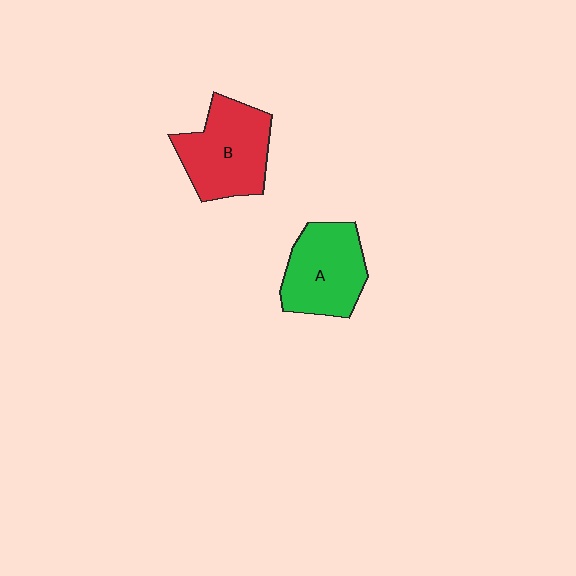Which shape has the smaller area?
Shape A (green).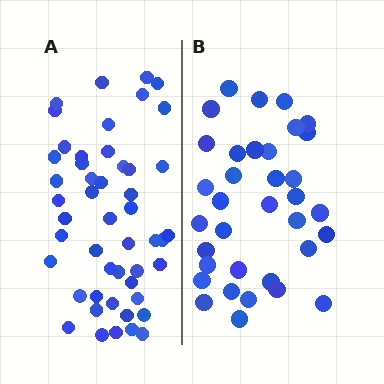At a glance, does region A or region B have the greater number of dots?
Region A (the left region) has more dots.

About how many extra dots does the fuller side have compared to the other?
Region A has approximately 15 more dots than region B.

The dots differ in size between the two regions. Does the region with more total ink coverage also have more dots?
No. Region B has more total ink coverage because its dots are larger, but region A actually contains more individual dots. Total area can be misleading — the number of items is what matters here.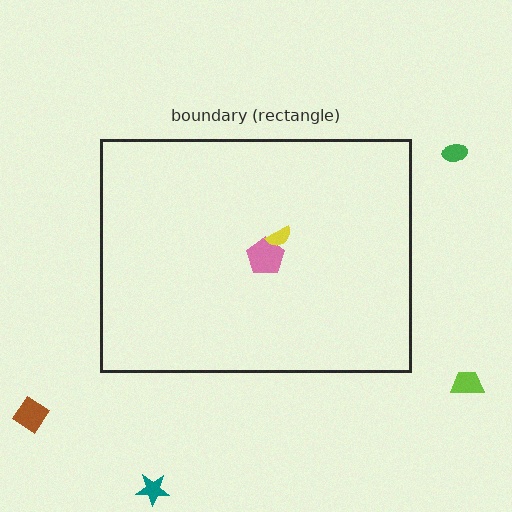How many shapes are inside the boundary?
2 inside, 4 outside.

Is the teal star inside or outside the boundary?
Outside.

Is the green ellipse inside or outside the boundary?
Outside.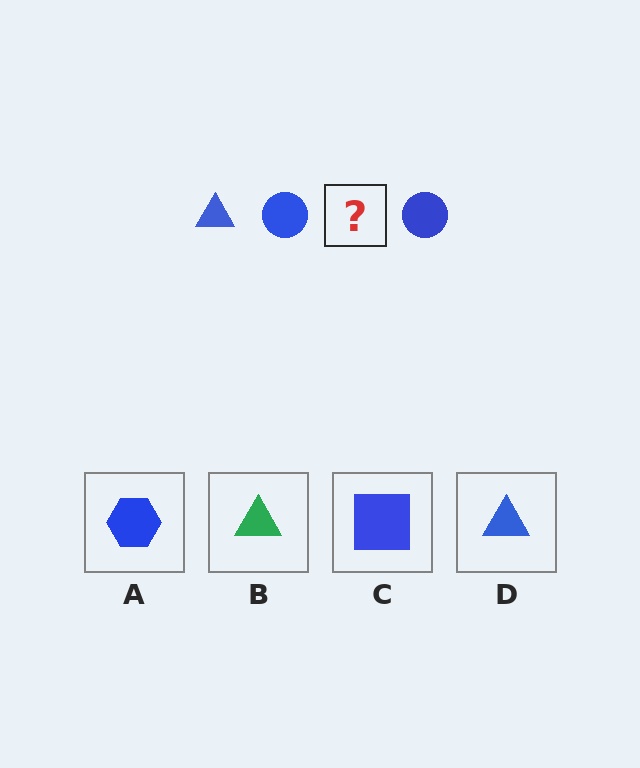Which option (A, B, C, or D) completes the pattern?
D.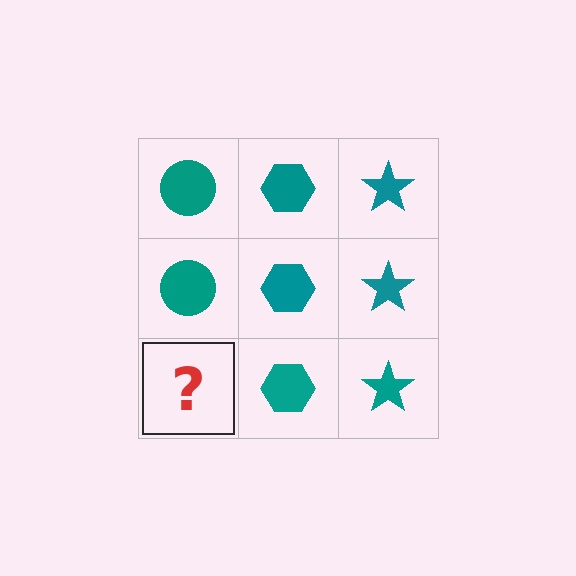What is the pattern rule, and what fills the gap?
The rule is that each column has a consistent shape. The gap should be filled with a teal circle.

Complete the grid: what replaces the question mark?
The question mark should be replaced with a teal circle.